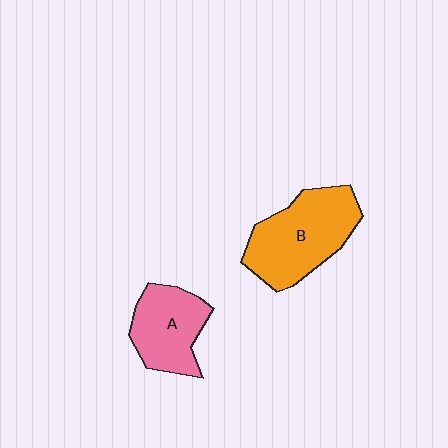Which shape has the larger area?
Shape B (orange).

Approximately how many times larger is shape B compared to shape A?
Approximately 1.4 times.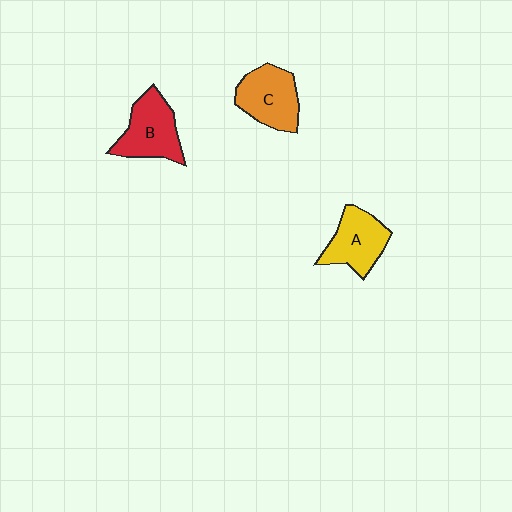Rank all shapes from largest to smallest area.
From largest to smallest: B (red), C (orange), A (yellow).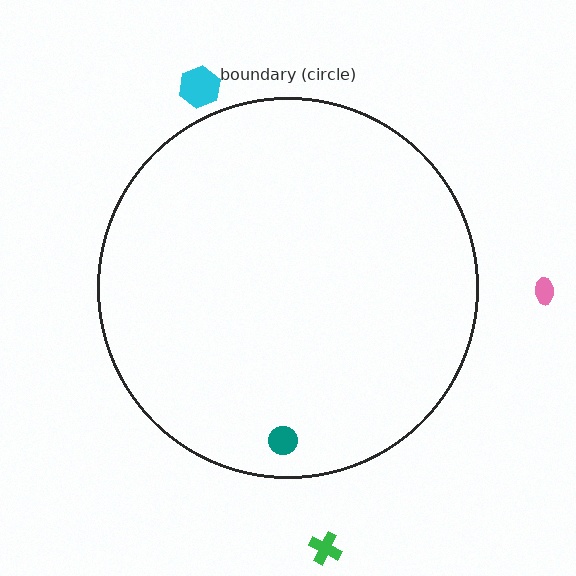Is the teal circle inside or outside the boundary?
Inside.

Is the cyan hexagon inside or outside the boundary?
Outside.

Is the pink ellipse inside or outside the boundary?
Outside.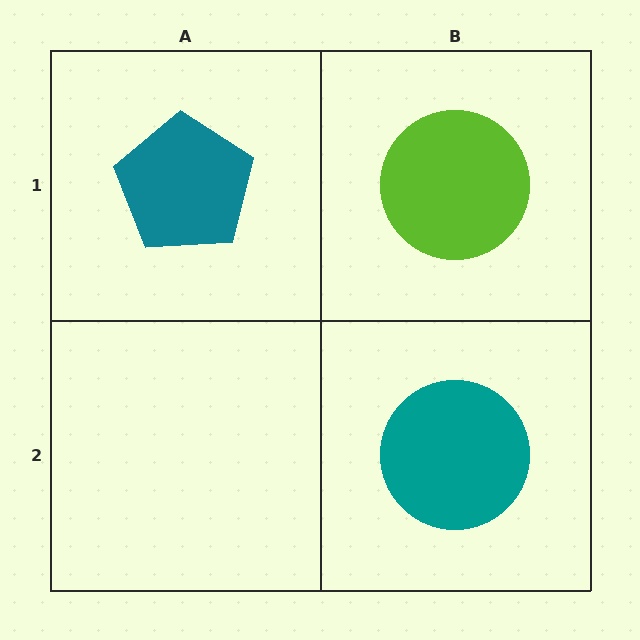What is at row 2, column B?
A teal circle.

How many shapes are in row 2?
1 shape.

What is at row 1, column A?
A teal pentagon.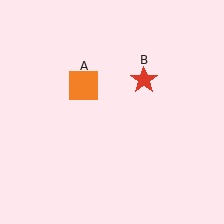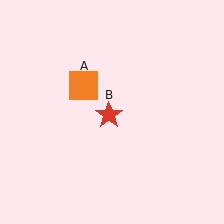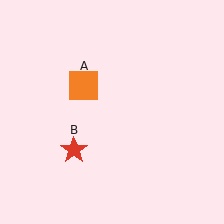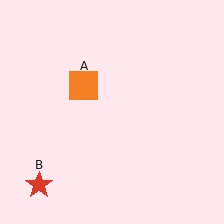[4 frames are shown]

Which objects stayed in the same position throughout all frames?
Orange square (object A) remained stationary.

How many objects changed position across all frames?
1 object changed position: red star (object B).